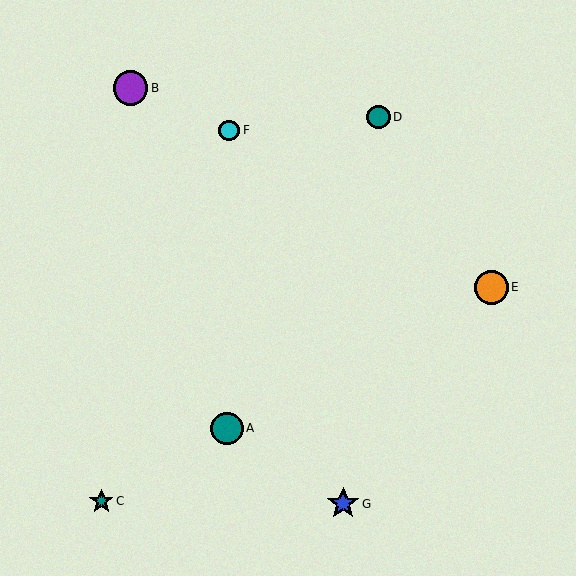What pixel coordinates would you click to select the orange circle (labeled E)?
Click at (491, 287) to select the orange circle E.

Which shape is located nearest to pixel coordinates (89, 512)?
The teal star (labeled C) at (101, 501) is nearest to that location.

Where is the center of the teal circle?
The center of the teal circle is at (227, 428).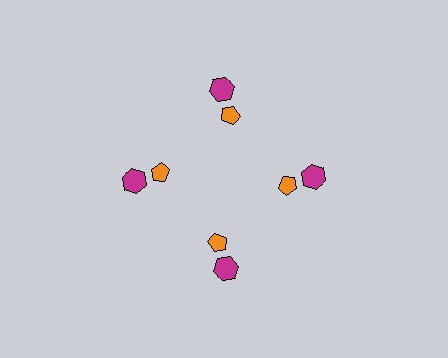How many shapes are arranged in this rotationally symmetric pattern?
There are 8 shapes, arranged in 4 groups of 2.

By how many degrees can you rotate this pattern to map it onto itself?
The pattern maps onto itself every 90 degrees of rotation.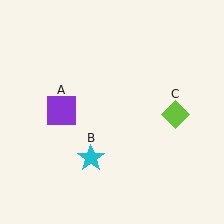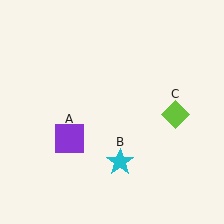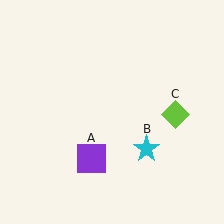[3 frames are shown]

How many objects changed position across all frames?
2 objects changed position: purple square (object A), cyan star (object B).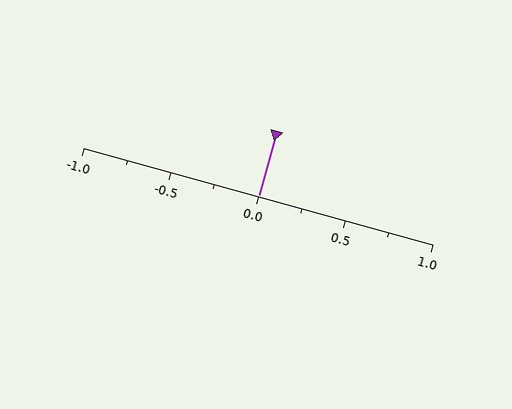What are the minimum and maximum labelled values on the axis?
The axis runs from -1.0 to 1.0.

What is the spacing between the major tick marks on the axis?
The major ticks are spaced 0.5 apart.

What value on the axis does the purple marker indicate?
The marker indicates approximately 0.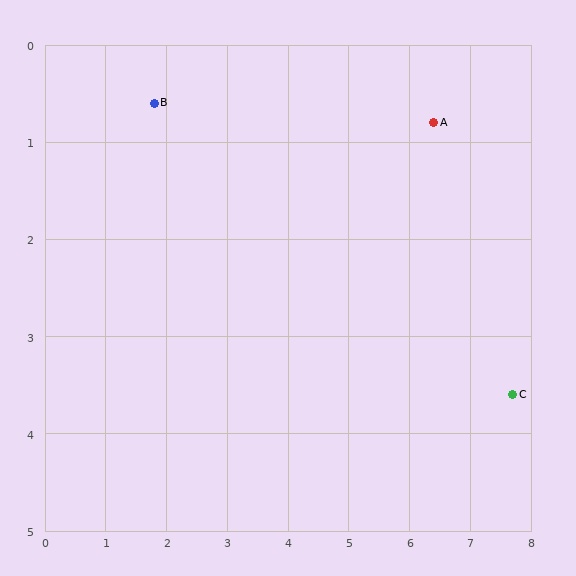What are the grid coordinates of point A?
Point A is at approximately (6.4, 0.8).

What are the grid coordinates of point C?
Point C is at approximately (7.7, 3.6).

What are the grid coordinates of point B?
Point B is at approximately (1.8, 0.6).